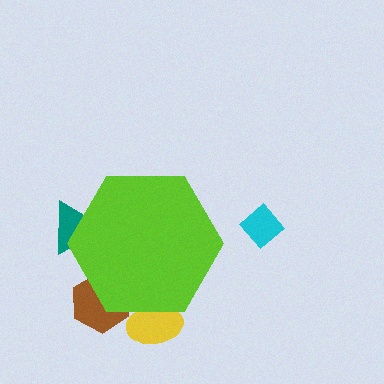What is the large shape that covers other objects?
A lime hexagon.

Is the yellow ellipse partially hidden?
Yes, the yellow ellipse is partially hidden behind the lime hexagon.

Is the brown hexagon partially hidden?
Yes, the brown hexagon is partially hidden behind the lime hexagon.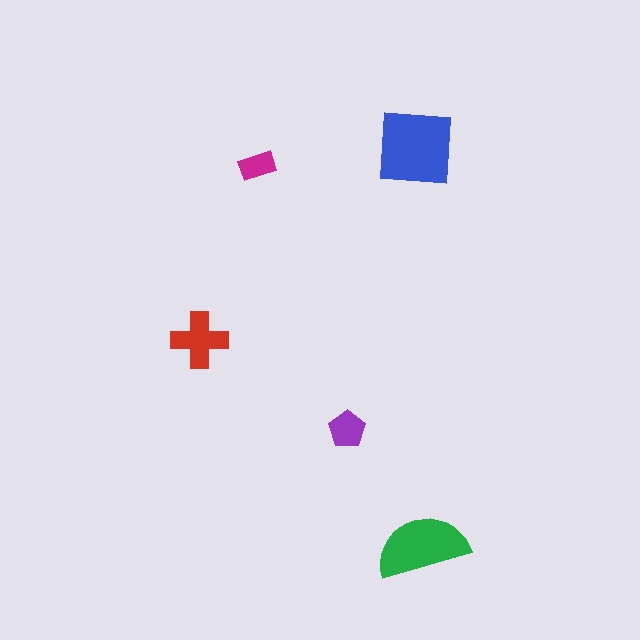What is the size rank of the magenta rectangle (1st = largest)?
5th.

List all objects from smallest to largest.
The magenta rectangle, the purple pentagon, the red cross, the green semicircle, the blue square.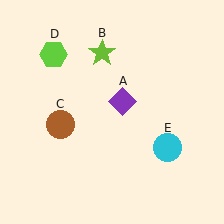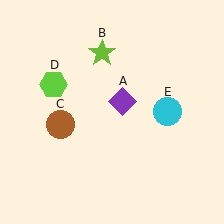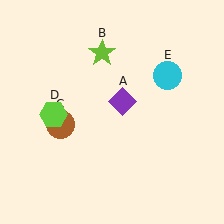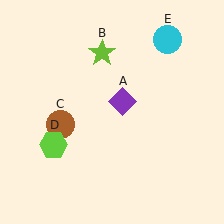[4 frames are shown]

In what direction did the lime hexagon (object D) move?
The lime hexagon (object D) moved down.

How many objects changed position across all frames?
2 objects changed position: lime hexagon (object D), cyan circle (object E).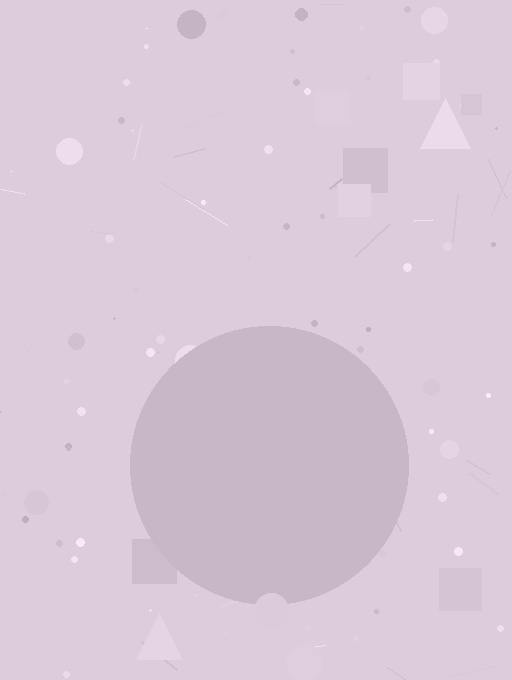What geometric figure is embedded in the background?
A circle is embedded in the background.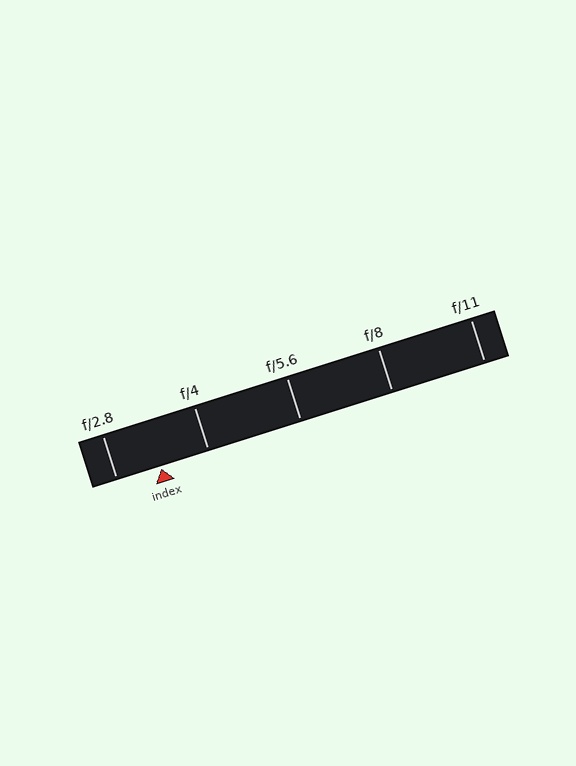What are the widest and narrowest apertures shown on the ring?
The widest aperture shown is f/2.8 and the narrowest is f/11.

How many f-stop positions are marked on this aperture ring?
There are 5 f-stop positions marked.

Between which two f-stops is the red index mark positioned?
The index mark is between f/2.8 and f/4.